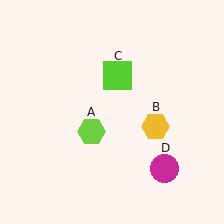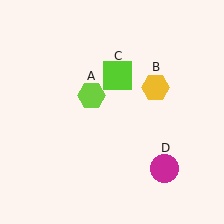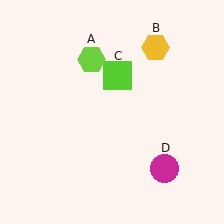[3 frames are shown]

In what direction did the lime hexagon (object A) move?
The lime hexagon (object A) moved up.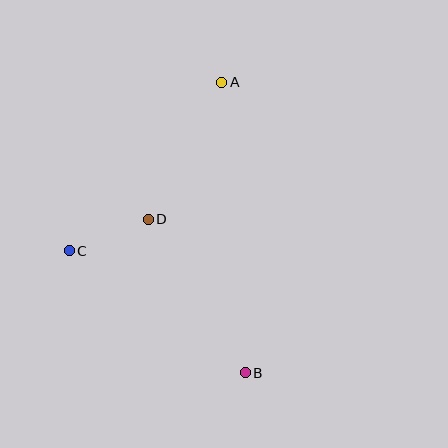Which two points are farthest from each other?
Points A and B are farthest from each other.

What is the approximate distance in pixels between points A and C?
The distance between A and C is approximately 227 pixels.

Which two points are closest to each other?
Points C and D are closest to each other.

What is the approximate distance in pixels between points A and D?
The distance between A and D is approximately 155 pixels.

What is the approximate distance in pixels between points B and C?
The distance between B and C is approximately 214 pixels.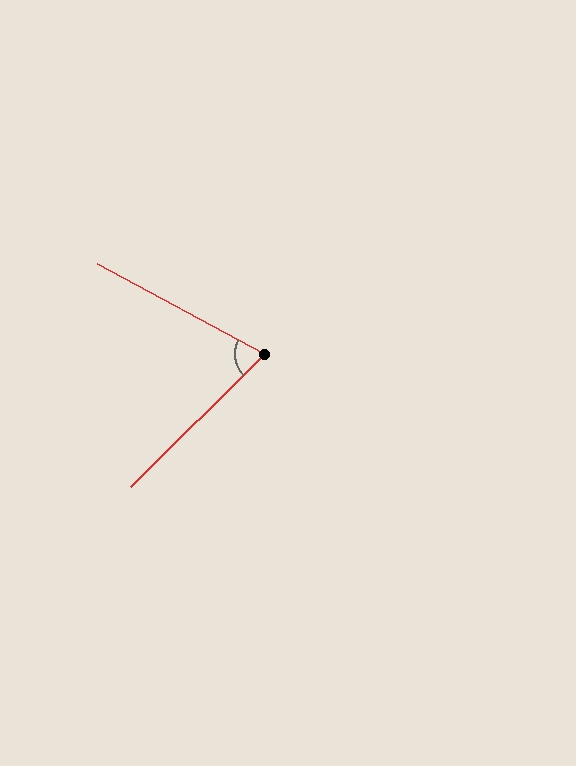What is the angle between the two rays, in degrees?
Approximately 73 degrees.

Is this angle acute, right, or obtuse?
It is acute.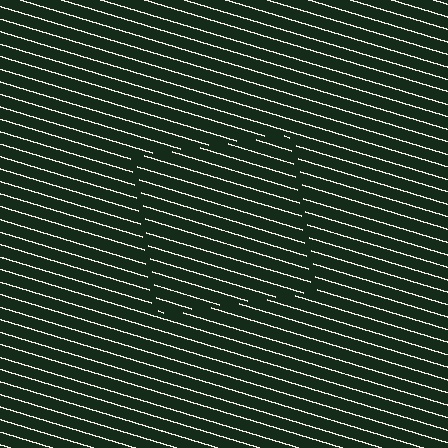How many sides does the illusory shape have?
4 sides — the line-ends trace a square.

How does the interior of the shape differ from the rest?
The interior of the shape contains the same grating, shifted by half a period — the contour is defined by the phase discontinuity where line-ends from the inner and outer gratings abut.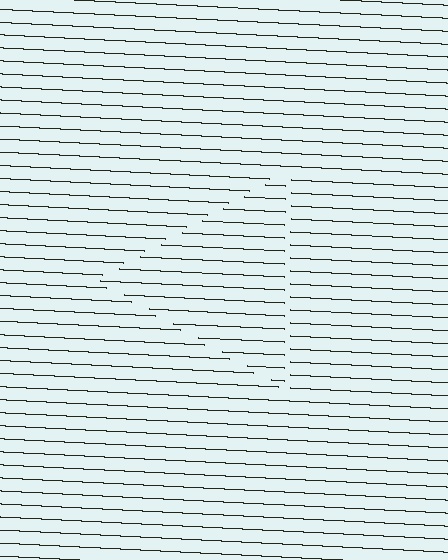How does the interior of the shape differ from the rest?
The interior of the shape contains the same grating, shifted by half a period — the contour is defined by the phase discontinuity where line-ends from the inner and outer gratings abut.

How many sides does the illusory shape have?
3 sides — the line-ends trace a triangle.